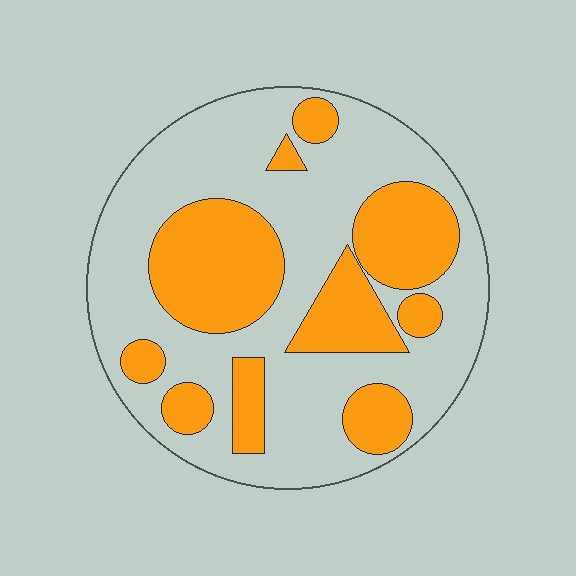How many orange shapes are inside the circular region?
10.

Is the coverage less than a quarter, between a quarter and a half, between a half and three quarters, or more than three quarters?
Between a quarter and a half.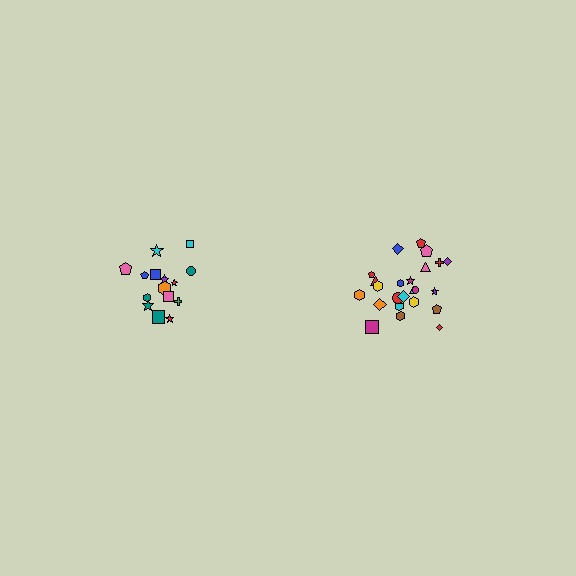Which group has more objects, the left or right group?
The right group.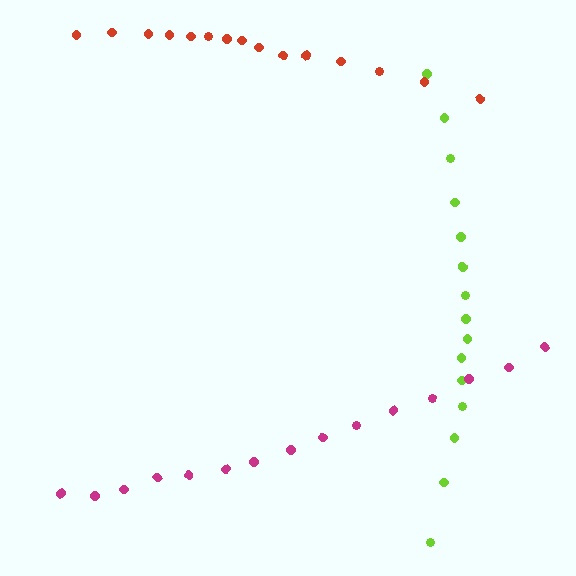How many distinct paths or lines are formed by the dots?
There are 3 distinct paths.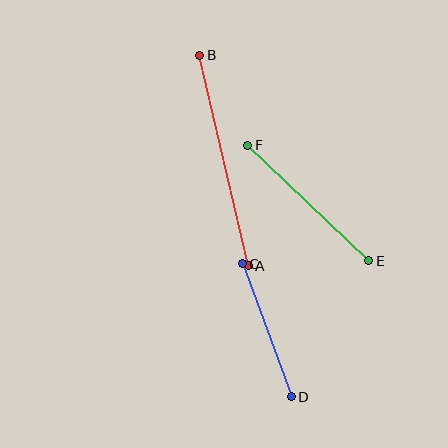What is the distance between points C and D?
The distance is approximately 142 pixels.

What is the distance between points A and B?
The distance is approximately 216 pixels.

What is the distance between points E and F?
The distance is approximately 167 pixels.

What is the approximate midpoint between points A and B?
The midpoint is at approximately (224, 160) pixels.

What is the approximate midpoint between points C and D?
The midpoint is at approximately (267, 330) pixels.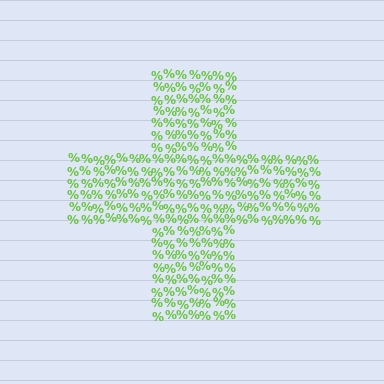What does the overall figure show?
The overall figure shows a cross.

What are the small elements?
The small elements are percent signs.